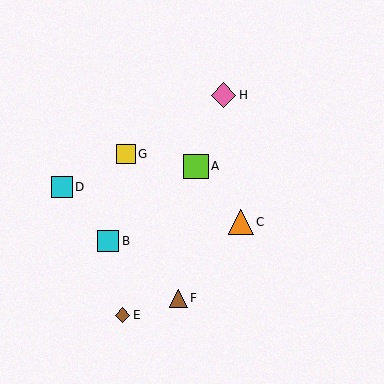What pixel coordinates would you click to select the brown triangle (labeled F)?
Click at (178, 298) to select the brown triangle F.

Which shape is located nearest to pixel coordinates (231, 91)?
The pink diamond (labeled H) at (224, 95) is nearest to that location.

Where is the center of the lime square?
The center of the lime square is at (196, 166).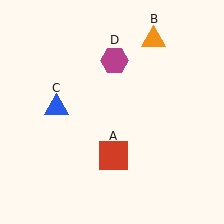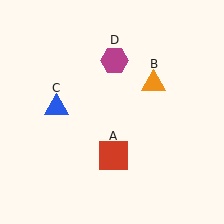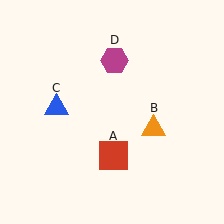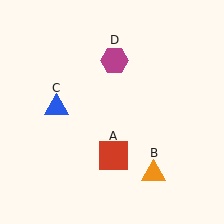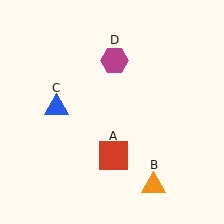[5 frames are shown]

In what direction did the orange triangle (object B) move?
The orange triangle (object B) moved down.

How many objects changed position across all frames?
1 object changed position: orange triangle (object B).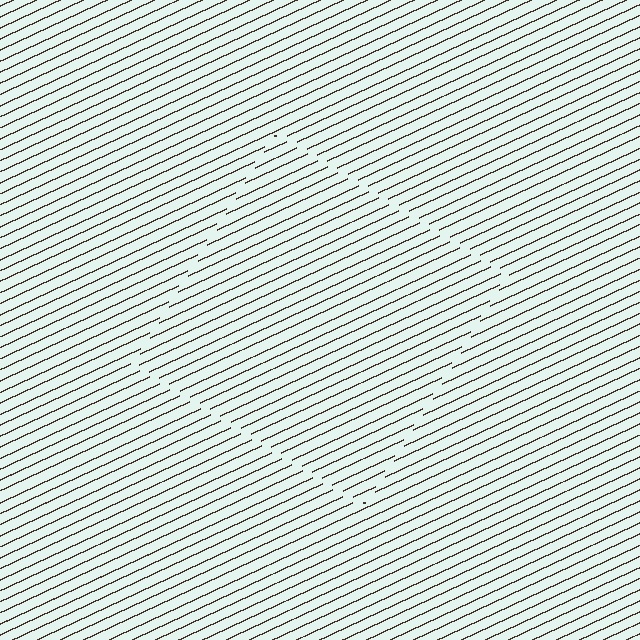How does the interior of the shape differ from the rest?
The interior of the shape contains the same grating, shifted by half a period — the contour is defined by the phase discontinuity where line-ends from the inner and outer gratings abut.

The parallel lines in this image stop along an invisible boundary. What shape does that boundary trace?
An illusory square. The interior of the shape contains the same grating, shifted by half a period — the contour is defined by the phase discontinuity where line-ends from the inner and outer gratings abut.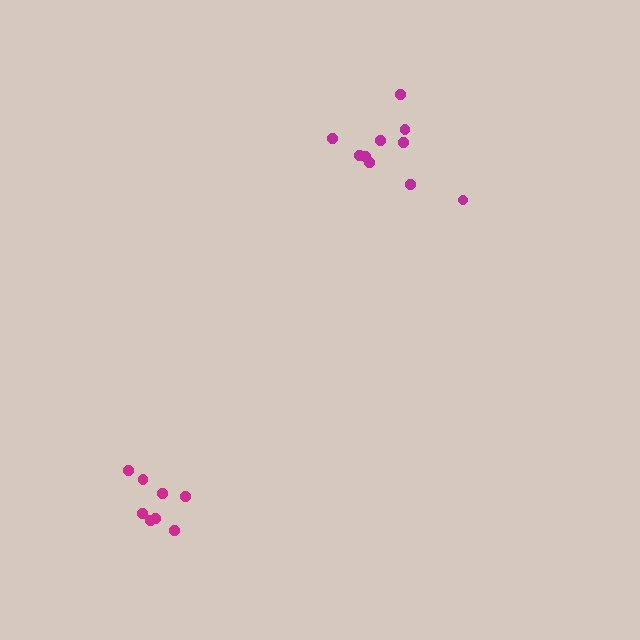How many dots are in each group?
Group 1: 8 dots, Group 2: 10 dots (18 total).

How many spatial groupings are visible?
There are 2 spatial groupings.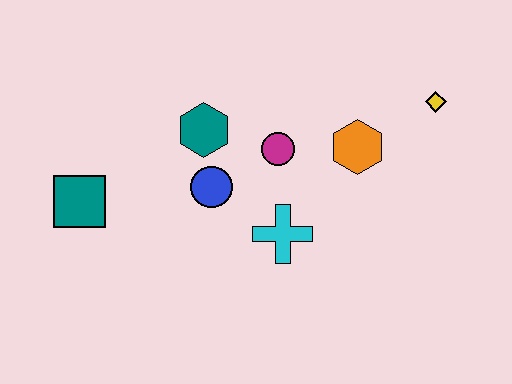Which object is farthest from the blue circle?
The yellow diamond is farthest from the blue circle.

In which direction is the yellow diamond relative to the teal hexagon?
The yellow diamond is to the right of the teal hexagon.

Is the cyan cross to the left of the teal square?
No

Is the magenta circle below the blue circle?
No